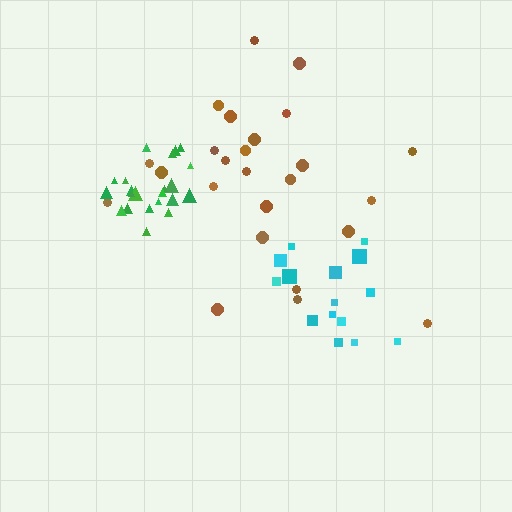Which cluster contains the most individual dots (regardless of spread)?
Brown (25).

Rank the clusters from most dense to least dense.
green, cyan, brown.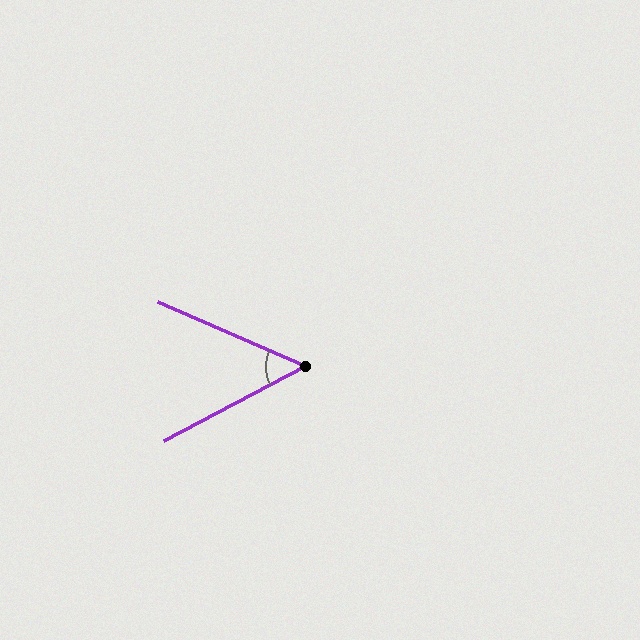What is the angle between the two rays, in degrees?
Approximately 52 degrees.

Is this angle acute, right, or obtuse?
It is acute.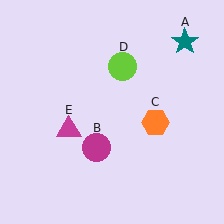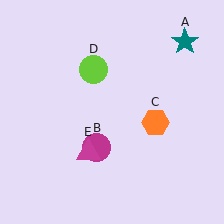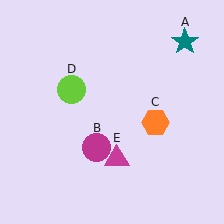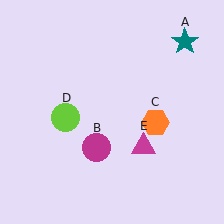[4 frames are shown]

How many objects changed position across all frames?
2 objects changed position: lime circle (object D), magenta triangle (object E).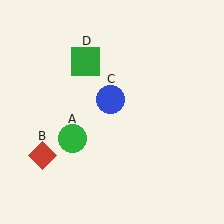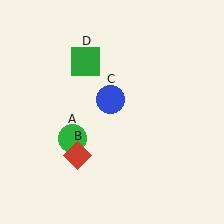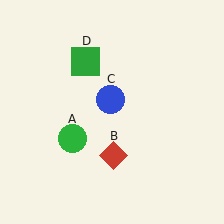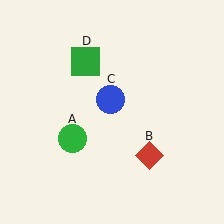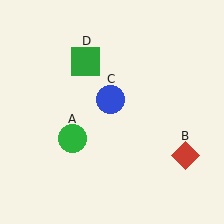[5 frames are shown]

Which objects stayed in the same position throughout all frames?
Green circle (object A) and blue circle (object C) and green square (object D) remained stationary.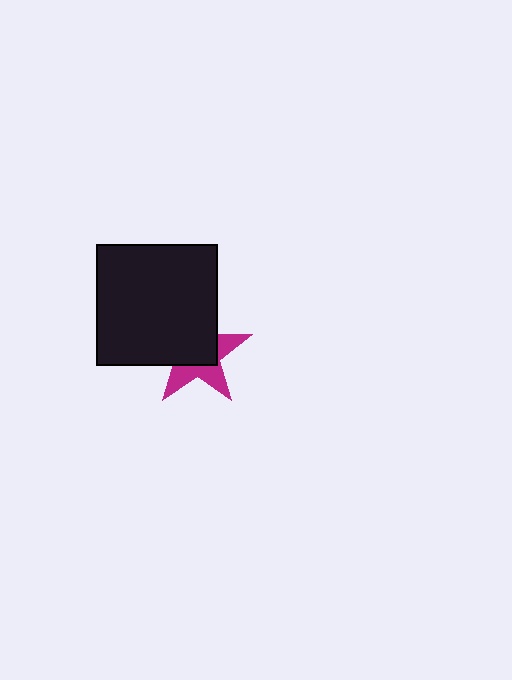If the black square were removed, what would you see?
You would see the complete magenta star.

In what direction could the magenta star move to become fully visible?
The magenta star could move toward the lower-right. That would shift it out from behind the black square entirely.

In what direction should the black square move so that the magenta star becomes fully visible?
The black square should move toward the upper-left. That is the shortest direction to clear the overlap and leave the magenta star fully visible.